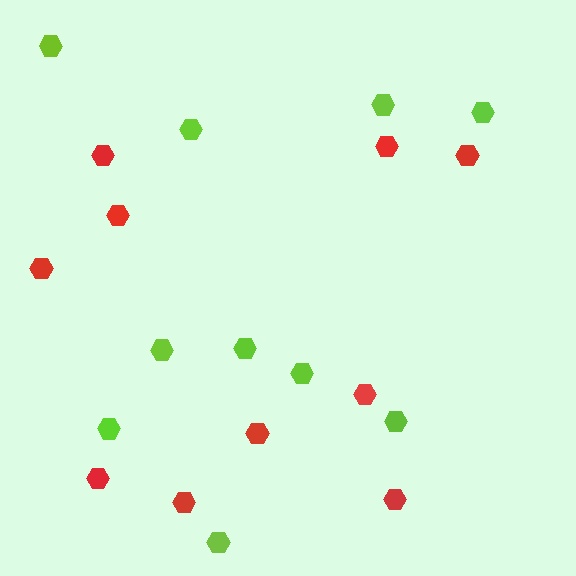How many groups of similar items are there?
There are 2 groups: one group of red hexagons (10) and one group of lime hexagons (10).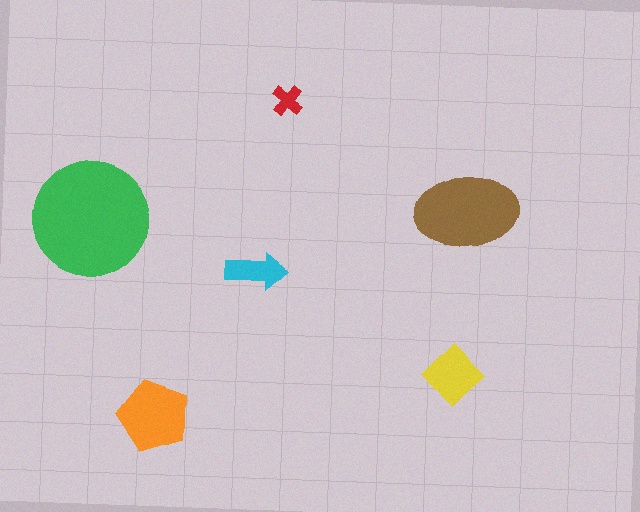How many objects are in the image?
There are 6 objects in the image.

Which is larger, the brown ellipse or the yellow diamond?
The brown ellipse.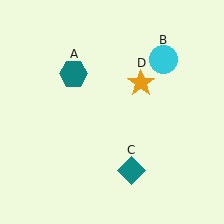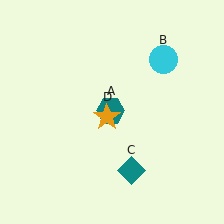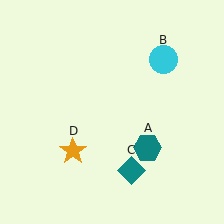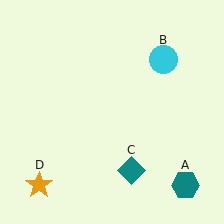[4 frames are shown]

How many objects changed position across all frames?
2 objects changed position: teal hexagon (object A), orange star (object D).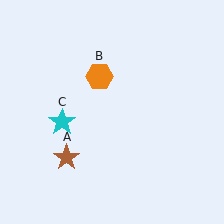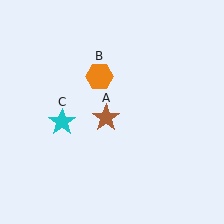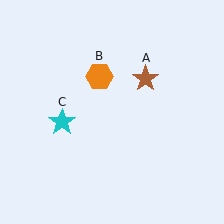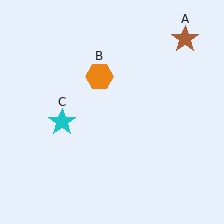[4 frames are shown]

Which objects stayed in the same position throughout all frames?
Orange hexagon (object B) and cyan star (object C) remained stationary.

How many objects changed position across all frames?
1 object changed position: brown star (object A).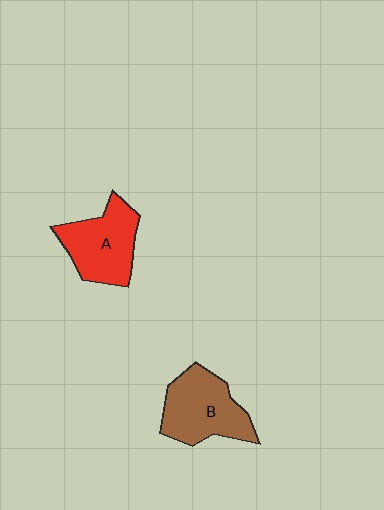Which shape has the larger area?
Shape B (brown).